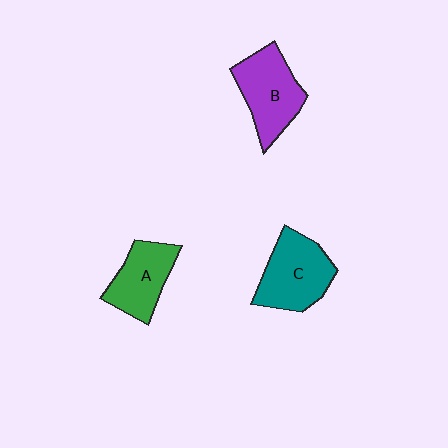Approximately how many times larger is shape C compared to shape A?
Approximately 1.2 times.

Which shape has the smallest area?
Shape A (green).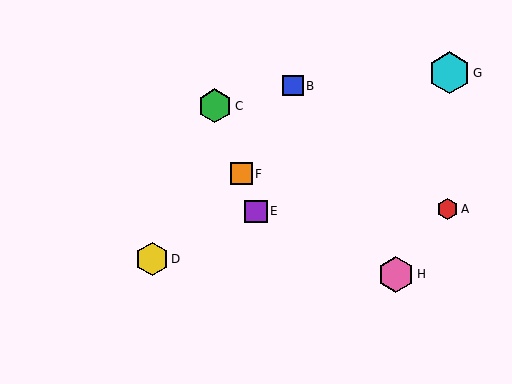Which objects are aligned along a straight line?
Objects C, E, F are aligned along a straight line.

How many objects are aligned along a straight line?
3 objects (C, E, F) are aligned along a straight line.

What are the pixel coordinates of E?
Object E is at (256, 211).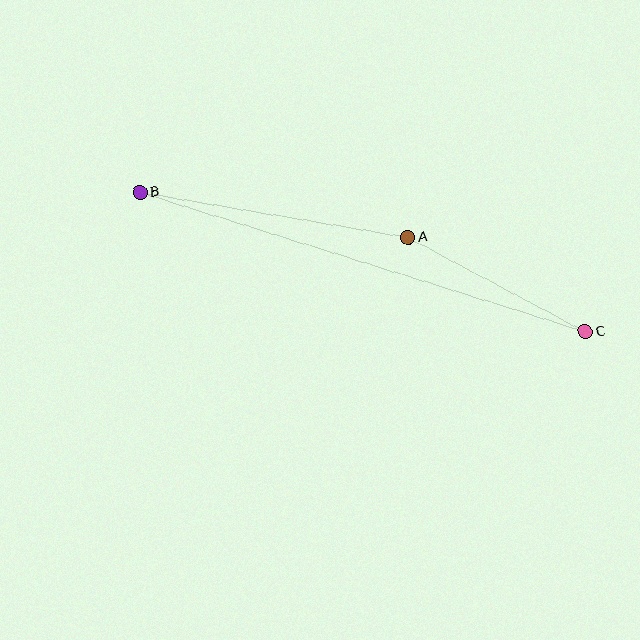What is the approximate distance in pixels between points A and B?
The distance between A and B is approximately 272 pixels.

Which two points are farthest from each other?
Points B and C are farthest from each other.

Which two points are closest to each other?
Points A and C are closest to each other.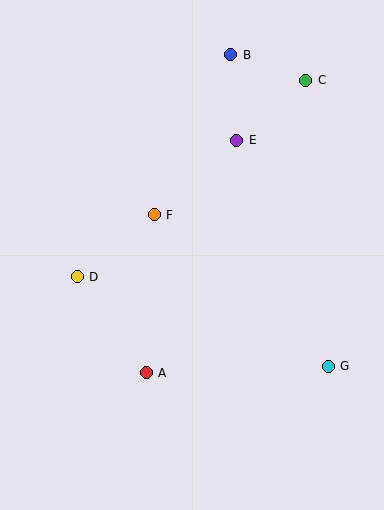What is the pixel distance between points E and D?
The distance between E and D is 210 pixels.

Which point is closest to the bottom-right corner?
Point G is closest to the bottom-right corner.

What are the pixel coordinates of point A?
Point A is at (146, 373).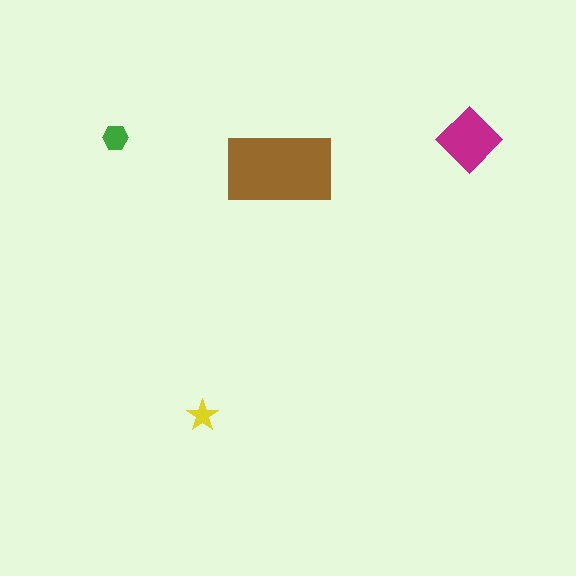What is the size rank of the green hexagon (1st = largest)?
3rd.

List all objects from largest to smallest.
The brown rectangle, the magenta diamond, the green hexagon, the yellow star.